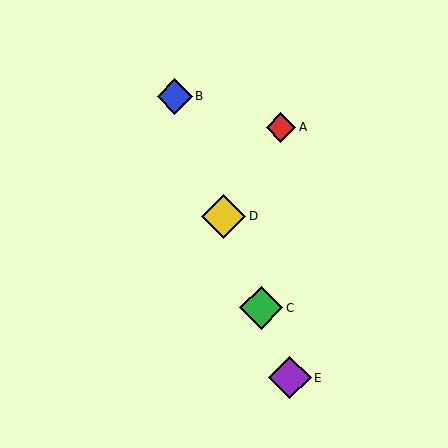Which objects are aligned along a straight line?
Objects B, C, D, E are aligned along a straight line.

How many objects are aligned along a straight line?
4 objects (B, C, D, E) are aligned along a straight line.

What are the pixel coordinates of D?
Object D is at (224, 216).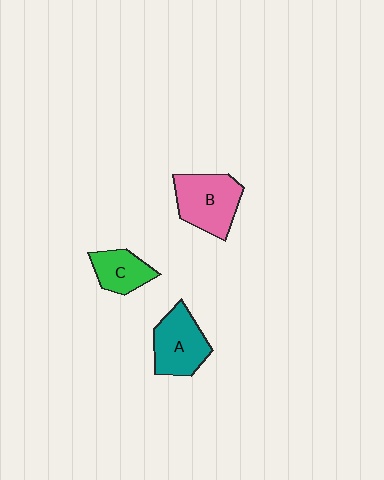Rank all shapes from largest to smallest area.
From largest to smallest: B (pink), A (teal), C (green).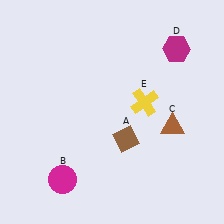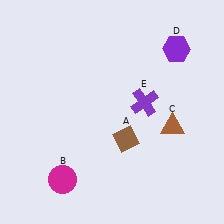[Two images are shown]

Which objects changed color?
D changed from magenta to purple. E changed from yellow to purple.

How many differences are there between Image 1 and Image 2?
There are 2 differences between the two images.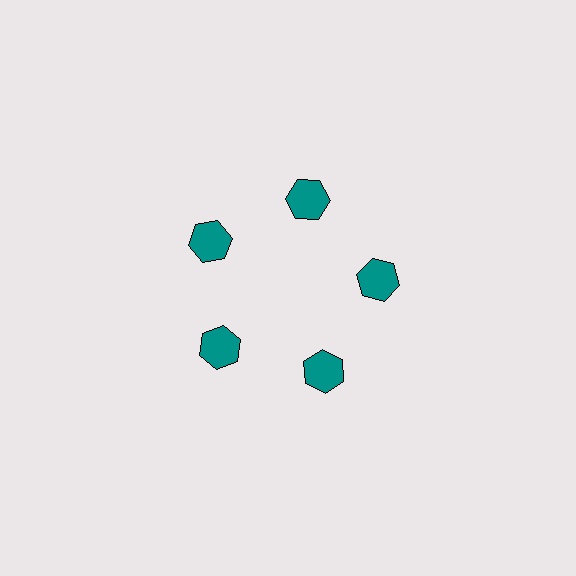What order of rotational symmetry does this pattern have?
This pattern has 5-fold rotational symmetry.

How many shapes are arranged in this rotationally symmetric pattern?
There are 5 shapes, arranged in 5 groups of 1.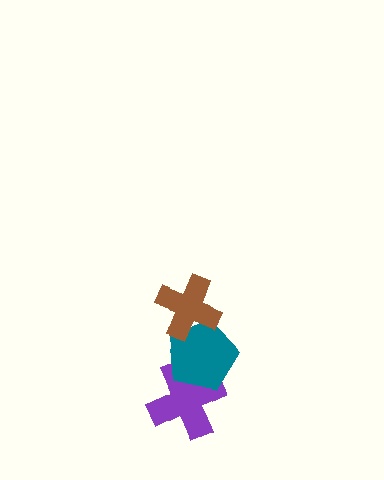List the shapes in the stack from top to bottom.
From top to bottom: the brown cross, the teal pentagon, the purple cross.